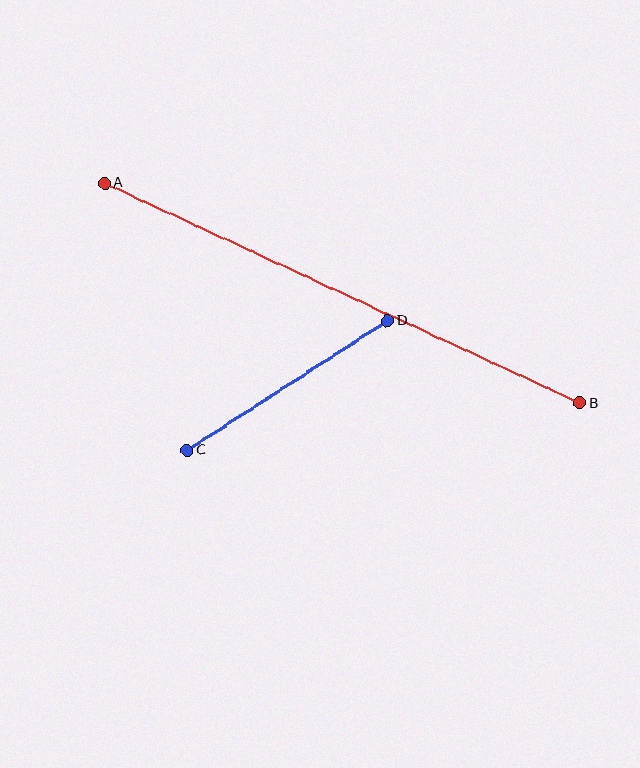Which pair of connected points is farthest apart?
Points A and B are farthest apart.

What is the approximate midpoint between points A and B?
The midpoint is at approximately (342, 293) pixels.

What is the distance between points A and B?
The distance is approximately 523 pixels.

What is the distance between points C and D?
The distance is approximately 238 pixels.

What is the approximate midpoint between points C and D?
The midpoint is at approximately (287, 386) pixels.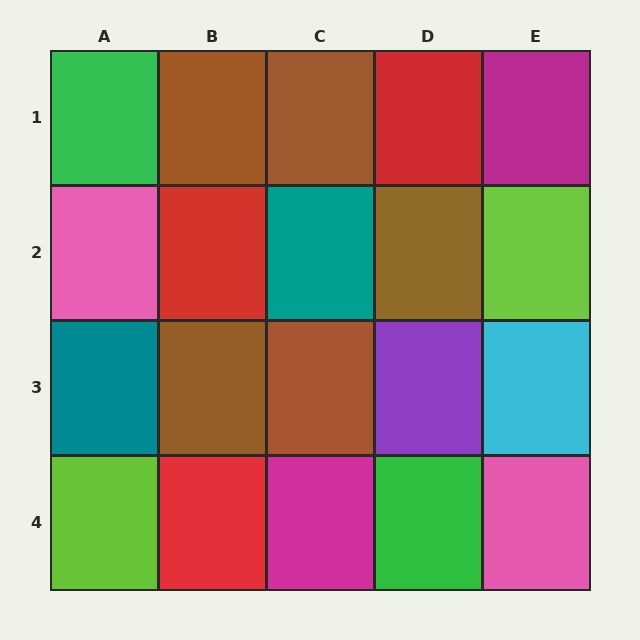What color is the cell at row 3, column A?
Teal.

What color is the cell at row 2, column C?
Teal.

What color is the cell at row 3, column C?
Brown.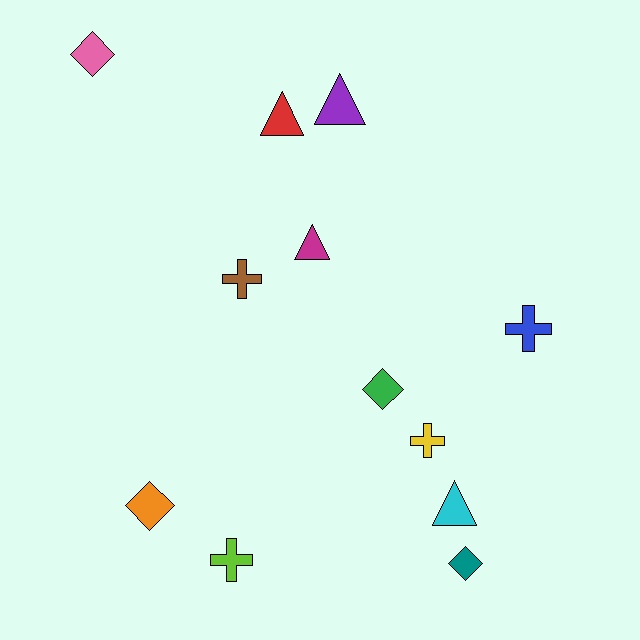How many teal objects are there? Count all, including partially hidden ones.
There is 1 teal object.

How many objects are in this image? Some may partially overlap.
There are 12 objects.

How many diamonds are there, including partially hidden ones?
There are 4 diamonds.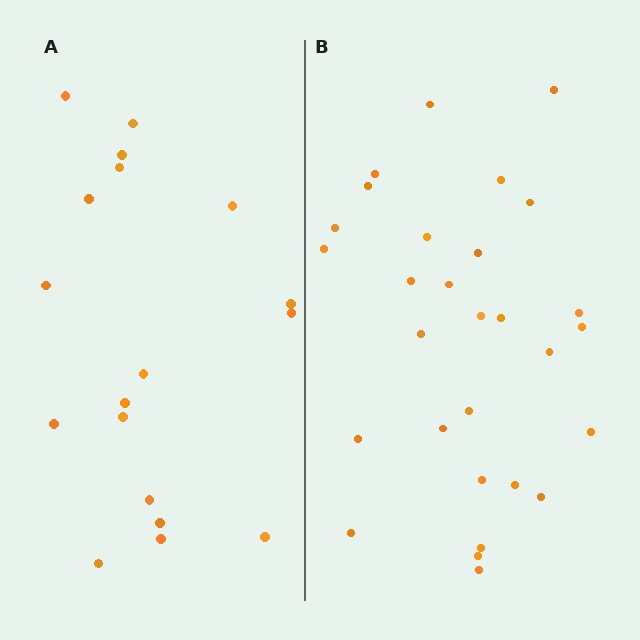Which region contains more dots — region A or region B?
Region B (the right region) has more dots.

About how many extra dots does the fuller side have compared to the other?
Region B has roughly 12 or so more dots than region A.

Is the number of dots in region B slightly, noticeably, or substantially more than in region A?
Region B has substantially more. The ratio is roughly 1.6 to 1.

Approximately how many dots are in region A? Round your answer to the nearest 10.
About 20 dots. (The exact count is 18, which rounds to 20.)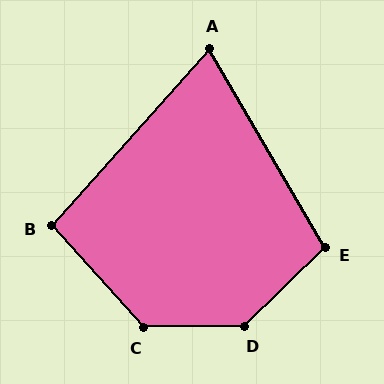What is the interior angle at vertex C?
Approximately 131 degrees (obtuse).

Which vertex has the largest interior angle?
D, at approximately 137 degrees.